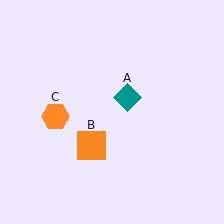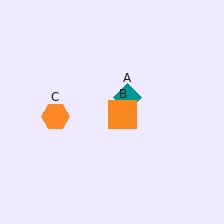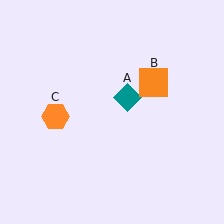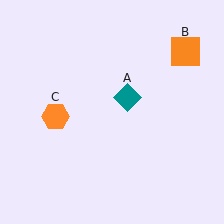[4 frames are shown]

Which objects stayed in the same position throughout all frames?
Teal diamond (object A) and orange hexagon (object C) remained stationary.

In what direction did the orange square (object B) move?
The orange square (object B) moved up and to the right.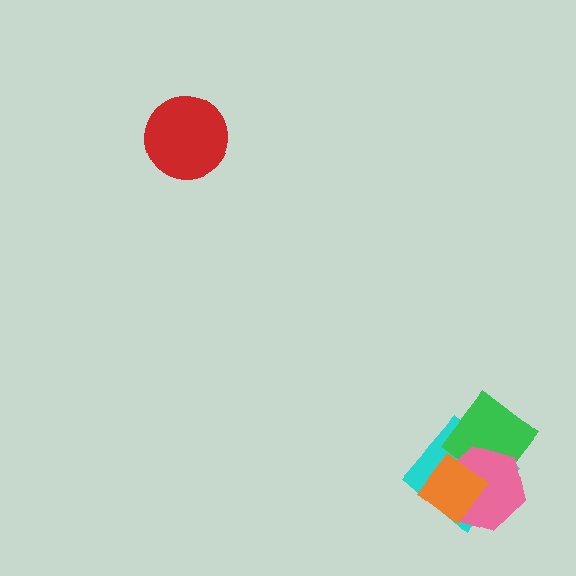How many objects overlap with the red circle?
0 objects overlap with the red circle.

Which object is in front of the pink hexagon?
The orange diamond is in front of the pink hexagon.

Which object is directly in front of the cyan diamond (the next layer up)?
The green diamond is directly in front of the cyan diamond.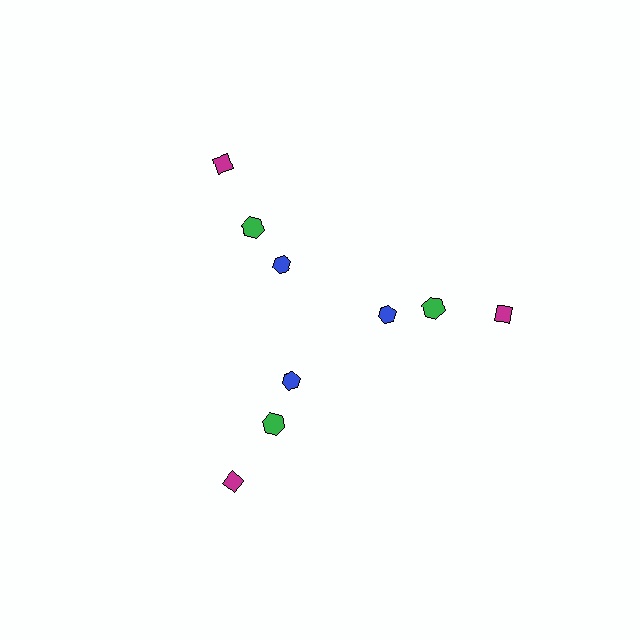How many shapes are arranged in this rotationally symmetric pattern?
There are 9 shapes, arranged in 3 groups of 3.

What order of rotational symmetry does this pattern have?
This pattern has 3-fold rotational symmetry.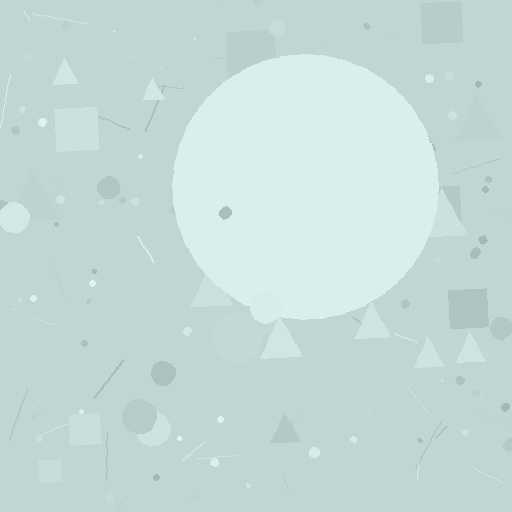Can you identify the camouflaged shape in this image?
The camouflaged shape is a circle.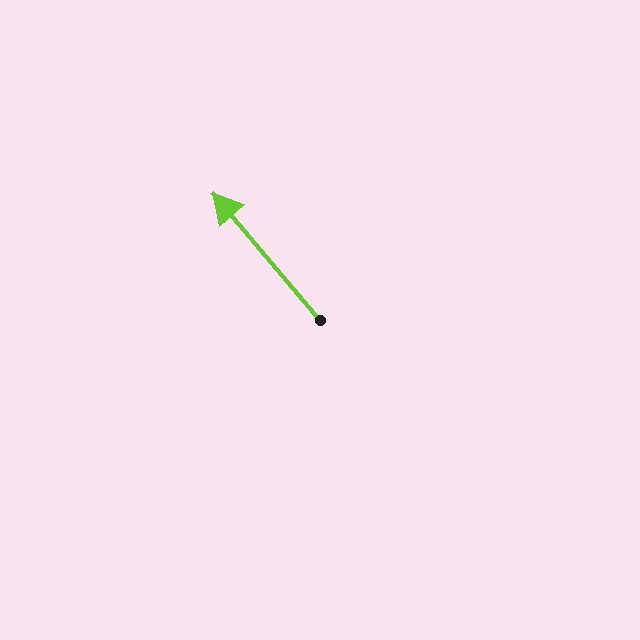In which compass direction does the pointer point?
Northwest.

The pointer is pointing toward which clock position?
Roughly 11 o'clock.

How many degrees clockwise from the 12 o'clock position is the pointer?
Approximately 320 degrees.